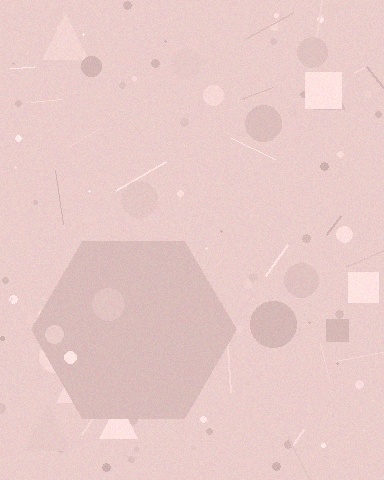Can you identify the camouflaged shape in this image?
The camouflaged shape is a hexagon.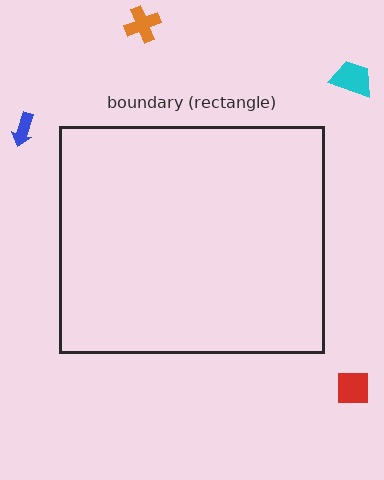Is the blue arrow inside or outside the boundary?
Outside.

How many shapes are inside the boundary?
0 inside, 4 outside.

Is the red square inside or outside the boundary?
Outside.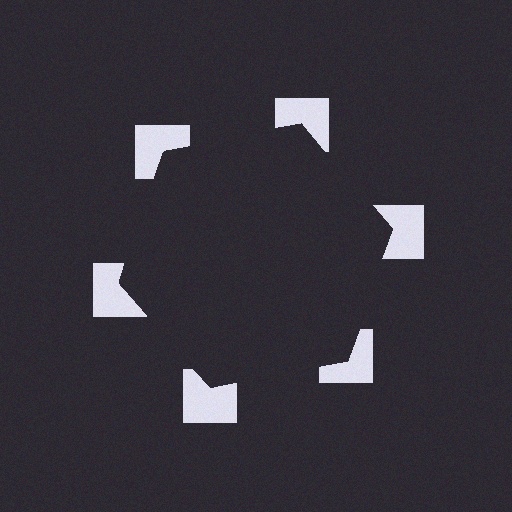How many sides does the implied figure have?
6 sides.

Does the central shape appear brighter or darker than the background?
It typically appears slightly darker than the background, even though no actual brightness change is drawn.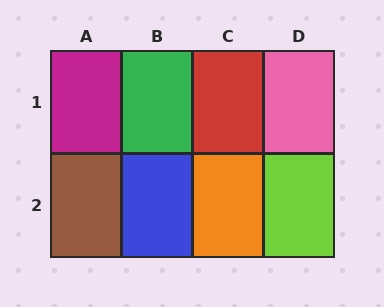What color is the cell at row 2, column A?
Brown.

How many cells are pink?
1 cell is pink.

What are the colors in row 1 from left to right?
Magenta, green, red, pink.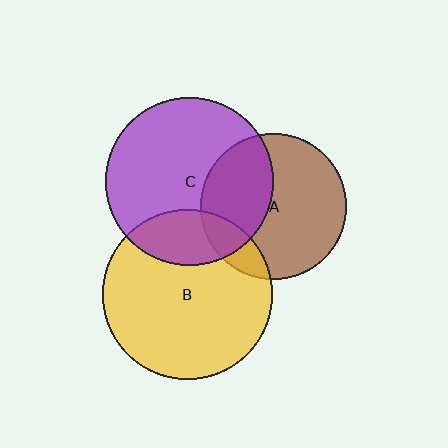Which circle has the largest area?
Circle B (yellow).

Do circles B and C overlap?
Yes.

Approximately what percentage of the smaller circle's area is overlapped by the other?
Approximately 20%.